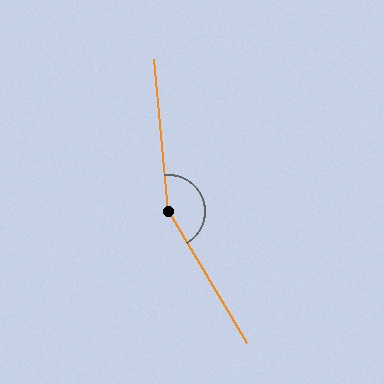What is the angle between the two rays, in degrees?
Approximately 154 degrees.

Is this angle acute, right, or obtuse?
It is obtuse.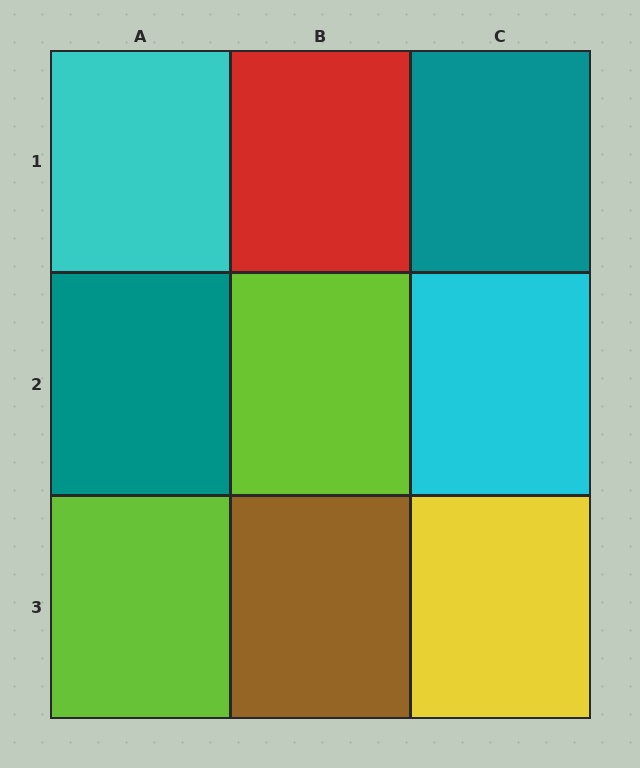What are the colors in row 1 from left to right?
Cyan, red, teal.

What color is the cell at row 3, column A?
Lime.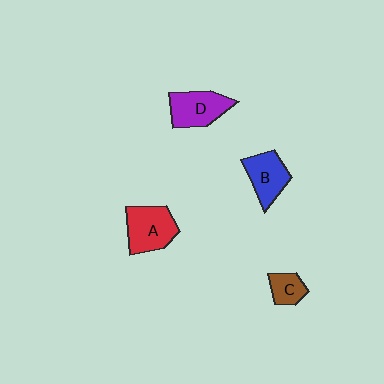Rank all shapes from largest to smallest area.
From largest to smallest: A (red), D (purple), B (blue), C (brown).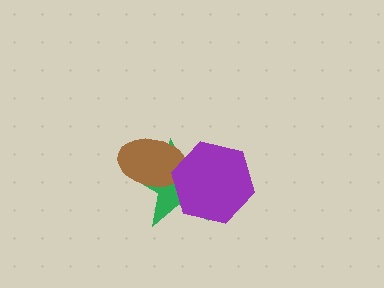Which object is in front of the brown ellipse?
The purple hexagon is in front of the brown ellipse.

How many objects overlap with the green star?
2 objects overlap with the green star.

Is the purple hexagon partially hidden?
No, no other shape covers it.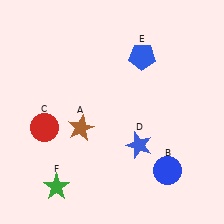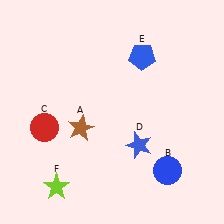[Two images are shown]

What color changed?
The star (F) changed from green in Image 1 to lime in Image 2.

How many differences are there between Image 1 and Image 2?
There is 1 difference between the two images.